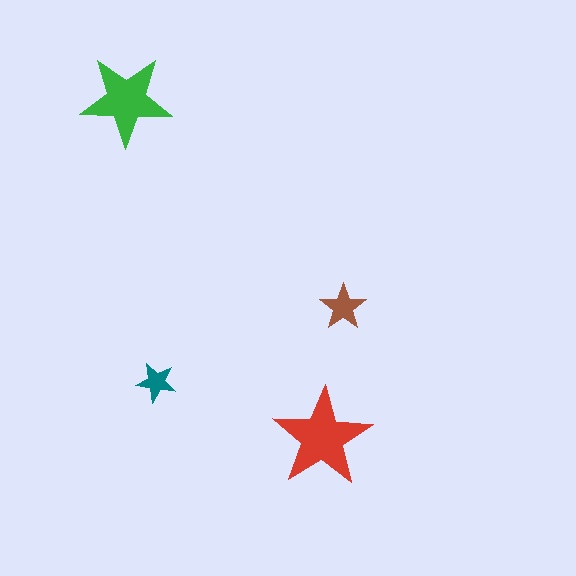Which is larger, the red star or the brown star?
The red one.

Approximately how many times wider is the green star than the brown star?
About 2 times wider.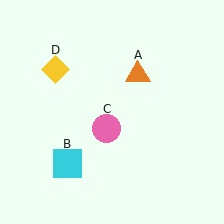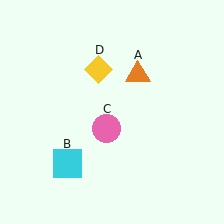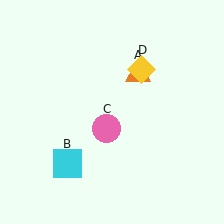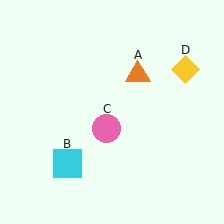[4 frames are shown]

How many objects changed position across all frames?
1 object changed position: yellow diamond (object D).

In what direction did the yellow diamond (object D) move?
The yellow diamond (object D) moved right.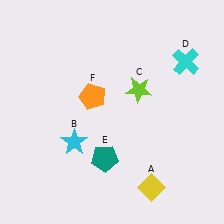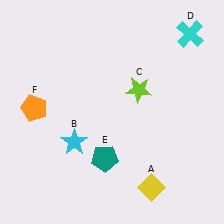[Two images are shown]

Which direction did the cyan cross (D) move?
The cyan cross (D) moved up.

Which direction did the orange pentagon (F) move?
The orange pentagon (F) moved left.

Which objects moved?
The objects that moved are: the cyan cross (D), the orange pentagon (F).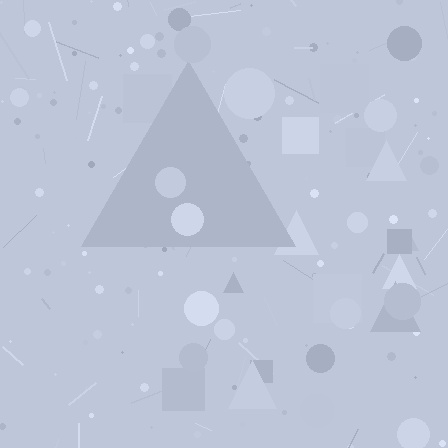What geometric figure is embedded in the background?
A triangle is embedded in the background.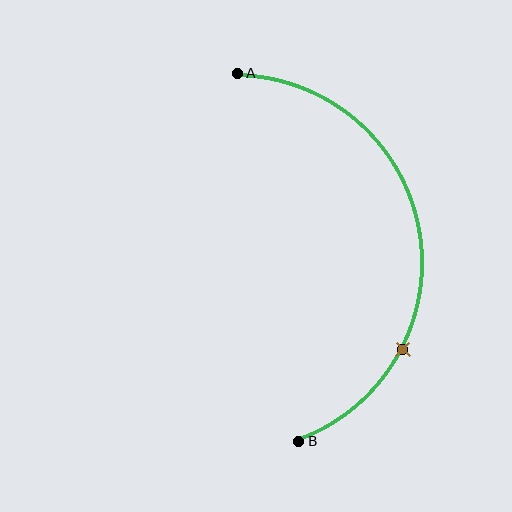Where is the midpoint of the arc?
The arc midpoint is the point on the curve farthest from the straight line joining A and B. It sits to the right of that line.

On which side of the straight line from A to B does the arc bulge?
The arc bulges to the right of the straight line connecting A and B.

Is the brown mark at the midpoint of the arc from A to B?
No. The brown mark lies on the arc but is closer to endpoint B. The arc midpoint would be at the point on the curve equidistant along the arc from both A and B.